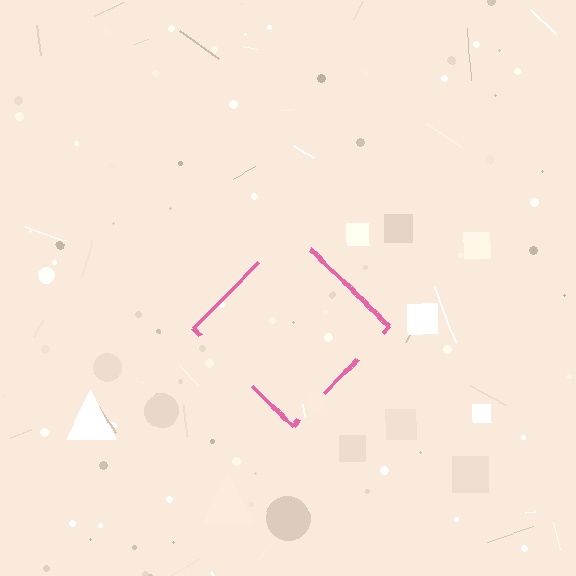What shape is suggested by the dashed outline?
The dashed outline suggests a diamond.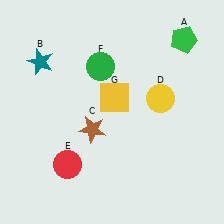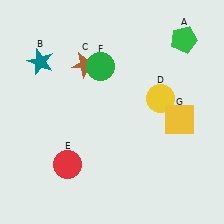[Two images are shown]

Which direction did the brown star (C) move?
The brown star (C) moved up.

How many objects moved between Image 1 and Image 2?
2 objects moved between the two images.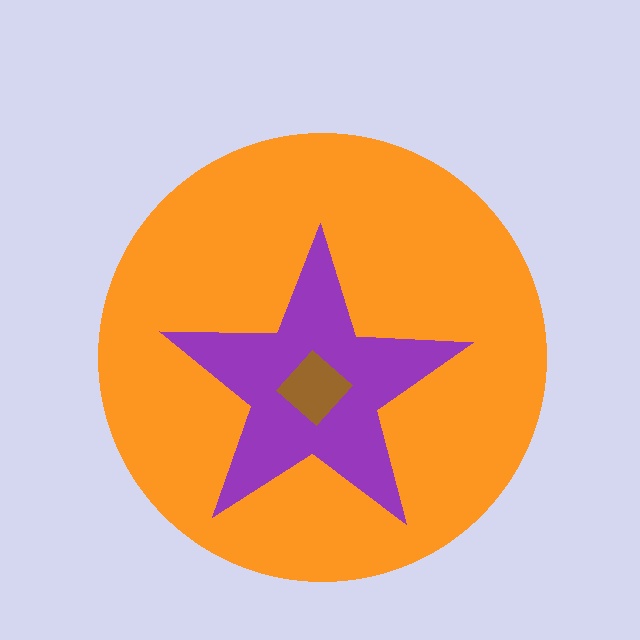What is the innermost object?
The brown diamond.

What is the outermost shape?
The orange circle.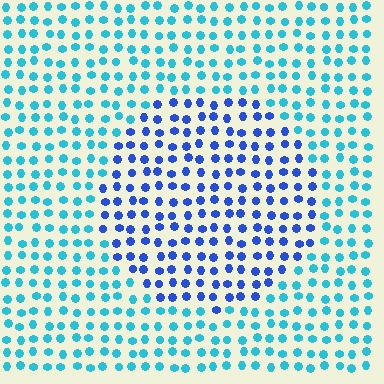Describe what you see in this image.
The image is filled with small cyan elements in a uniform arrangement. A circle-shaped region is visible where the elements are tinted to a slightly different hue, forming a subtle color boundary.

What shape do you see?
I see a circle.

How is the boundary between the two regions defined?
The boundary is defined purely by a slight shift in hue (about 40 degrees). Spacing, size, and orientation are identical on both sides.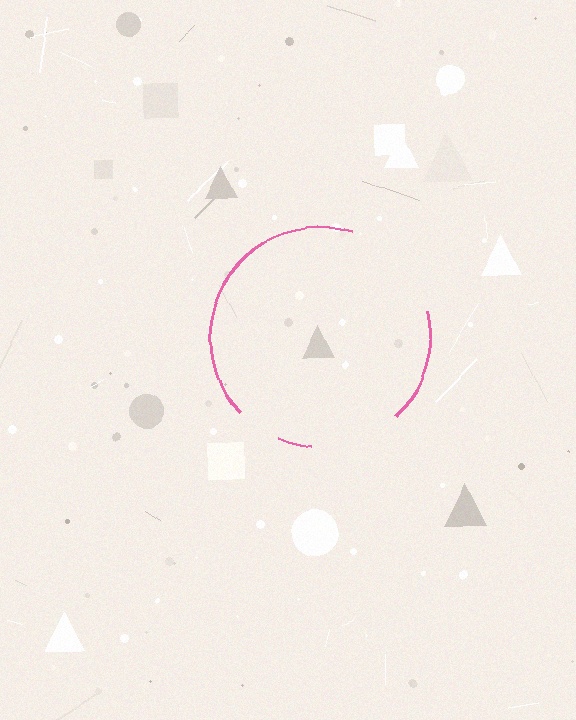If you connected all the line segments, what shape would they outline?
They would outline a circle.